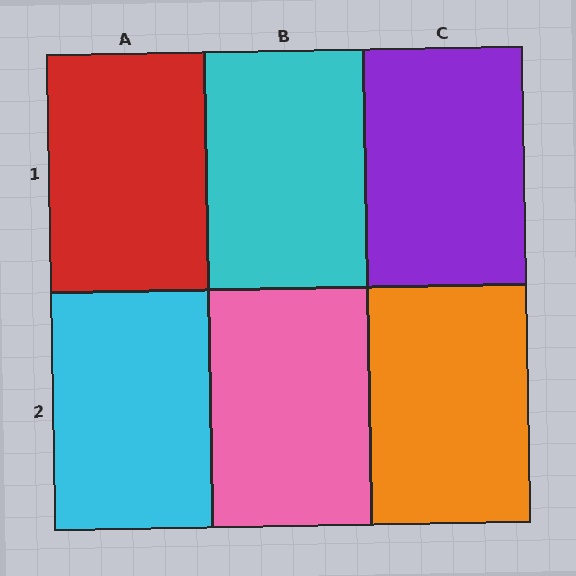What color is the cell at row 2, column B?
Pink.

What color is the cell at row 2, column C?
Orange.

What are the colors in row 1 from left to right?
Red, cyan, purple.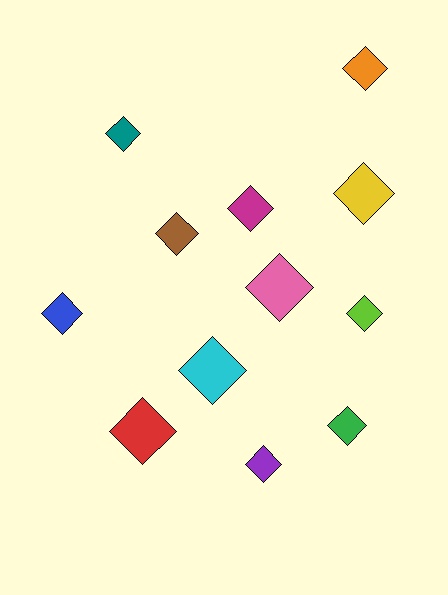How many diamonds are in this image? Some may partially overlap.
There are 12 diamonds.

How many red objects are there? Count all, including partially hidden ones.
There is 1 red object.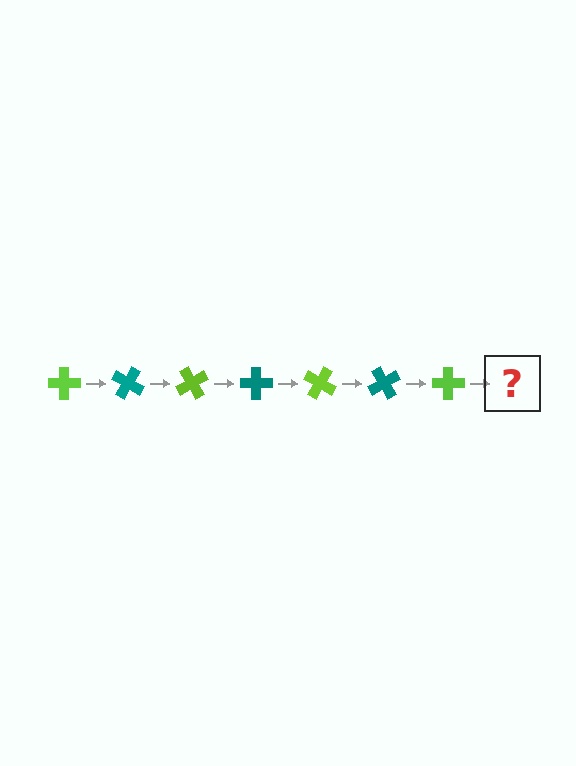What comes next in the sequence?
The next element should be a teal cross, rotated 210 degrees from the start.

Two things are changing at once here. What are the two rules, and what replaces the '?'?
The two rules are that it rotates 30 degrees each step and the color cycles through lime and teal. The '?' should be a teal cross, rotated 210 degrees from the start.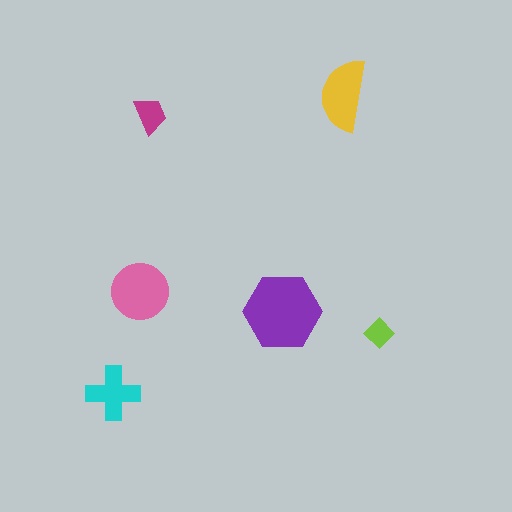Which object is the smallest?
The lime diamond.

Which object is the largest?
The purple hexagon.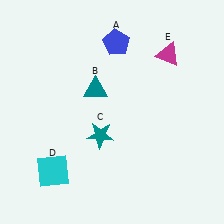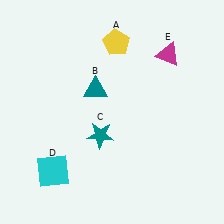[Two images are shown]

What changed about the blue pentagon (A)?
In Image 1, A is blue. In Image 2, it changed to yellow.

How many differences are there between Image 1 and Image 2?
There is 1 difference between the two images.